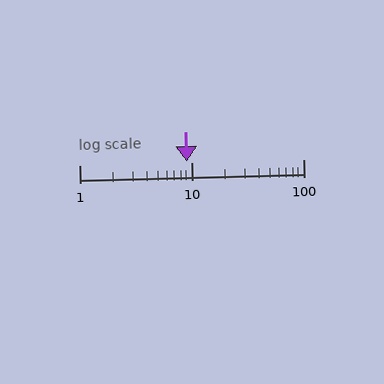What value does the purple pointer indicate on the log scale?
The pointer indicates approximately 9.1.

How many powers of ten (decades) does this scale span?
The scale spans 2 decades, from 1 to 100.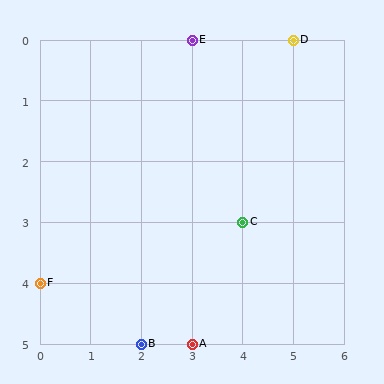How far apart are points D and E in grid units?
Points D and E are 2 columns apart.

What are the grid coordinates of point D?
Point D is at grid coordinates (5, 0).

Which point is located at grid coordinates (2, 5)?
Point B is at (2, 5).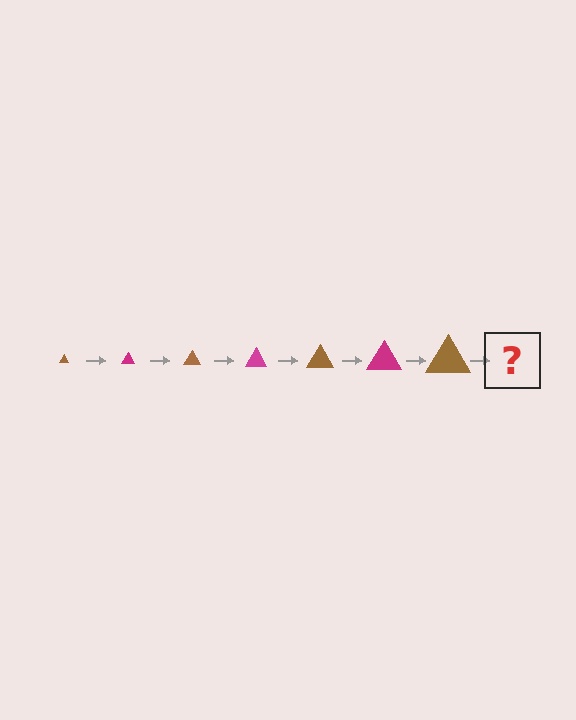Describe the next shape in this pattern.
It should be a magenta triangle, larger than the previous one.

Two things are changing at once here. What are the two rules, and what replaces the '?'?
The two rules are that the triangle grows larger each step and the color cycles through brown and magenta. The '?' should be a magenta triangle, larger than the previous one.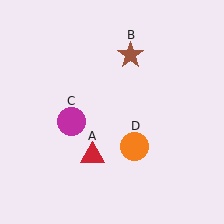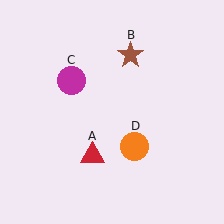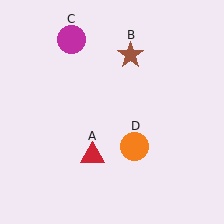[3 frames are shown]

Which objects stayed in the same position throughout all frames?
Red triangle (object A) and brown star (object B) and orange circle (object D) remained stationary.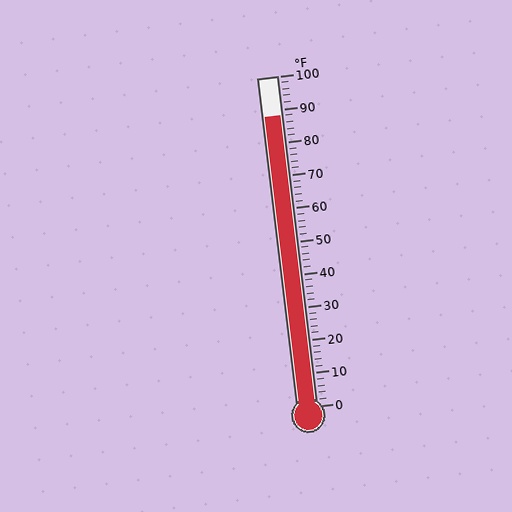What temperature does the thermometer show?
The thermometer shows approximately 88°F.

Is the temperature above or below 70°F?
The temperature is above 70°F.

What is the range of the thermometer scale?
The thermometer scale ranges from 0°F to 100°F.